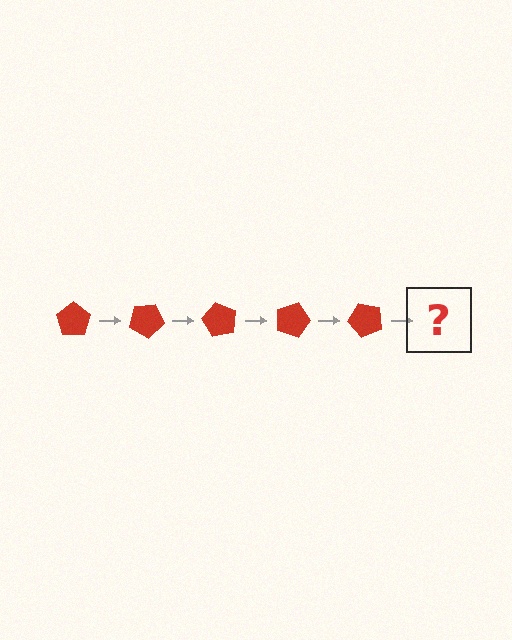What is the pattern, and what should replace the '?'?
The pattern is that the pentagon rotates 30 degrees each step. The '?' should be a red pentagon rotated 150 degrees.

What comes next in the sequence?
The next element should be a red pentagon rotated 150 degrees.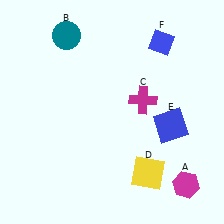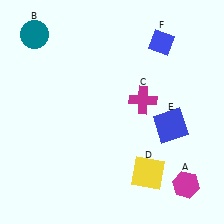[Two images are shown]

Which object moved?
The teal circle (B) moved left.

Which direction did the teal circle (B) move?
The teal circle (B) moved left.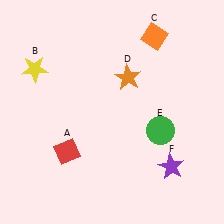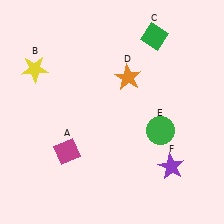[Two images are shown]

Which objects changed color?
A changed from red to magenta. C changed from orange to green.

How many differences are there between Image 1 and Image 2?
There are 2 differences between the two images.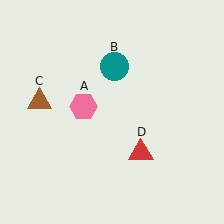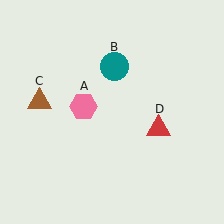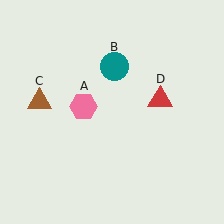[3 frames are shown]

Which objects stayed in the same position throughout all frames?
Pink hexagon (object A) and teal circle (object B) and brown triangle (object C) remained stationary.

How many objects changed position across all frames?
1 object changed position: red triangle (object D).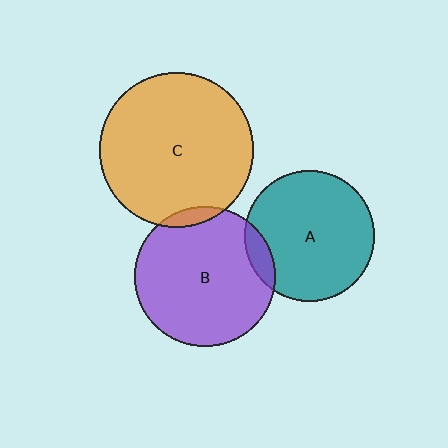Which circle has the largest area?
Circle C (orange).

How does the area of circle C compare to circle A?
Approximately 1.4 times.